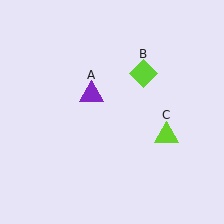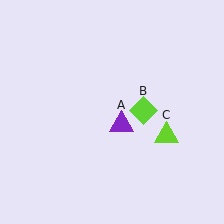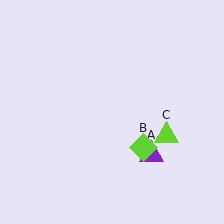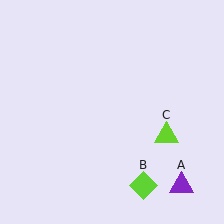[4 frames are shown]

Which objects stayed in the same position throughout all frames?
Lime triangle (object C) remained stationary.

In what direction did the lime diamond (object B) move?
The lime diamond (object B) moved down.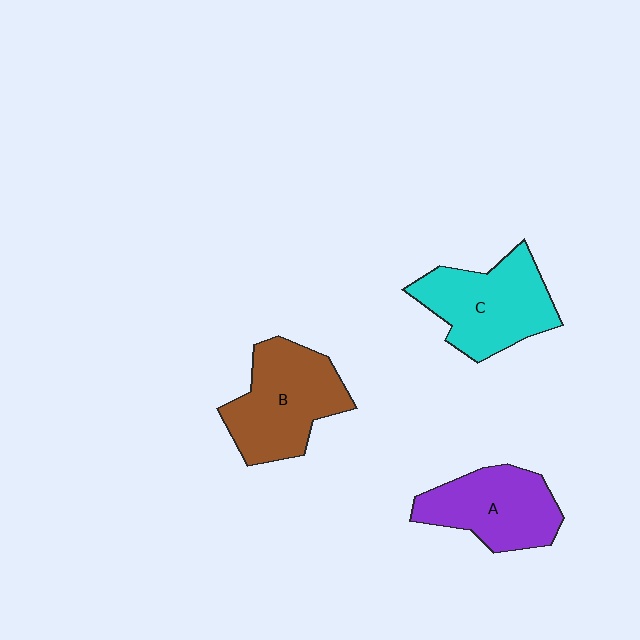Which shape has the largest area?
Shape B (brown).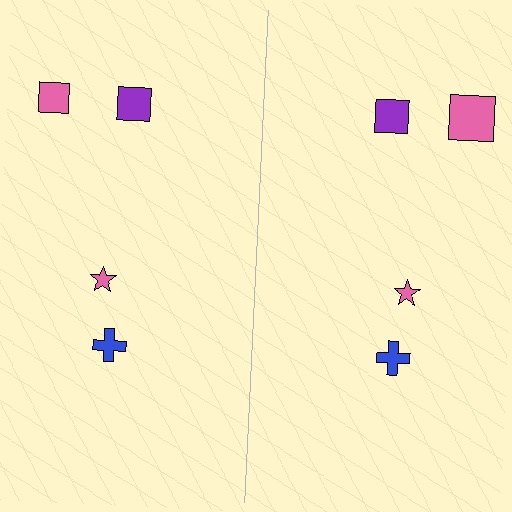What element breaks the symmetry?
The pink square on the right side has a different size than its mirror counterpart.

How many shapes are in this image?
There are 8 shapes in this image.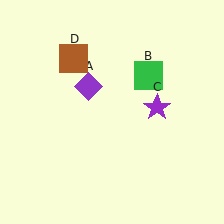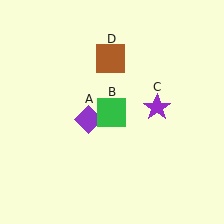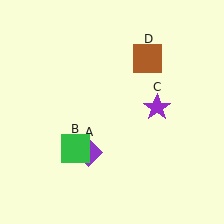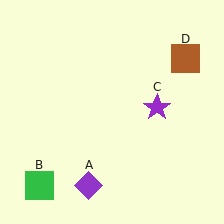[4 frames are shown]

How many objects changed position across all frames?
3 objects changed position: purple diamond (object A), green square (object B), brown square (object D).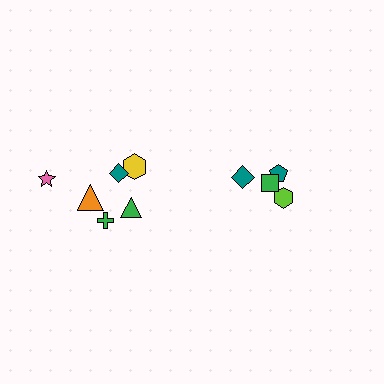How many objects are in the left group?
There are 6 objects.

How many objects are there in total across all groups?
There are 10 objects.